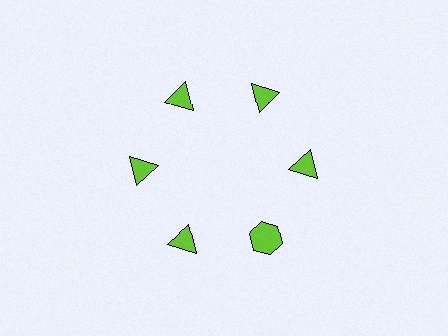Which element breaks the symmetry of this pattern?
The lime hexagon at roughly the 5 o'clock position breaks the symmetry. All other shapes are lime triangles.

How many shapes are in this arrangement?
There are 6 shapes arranged in a ring pattern.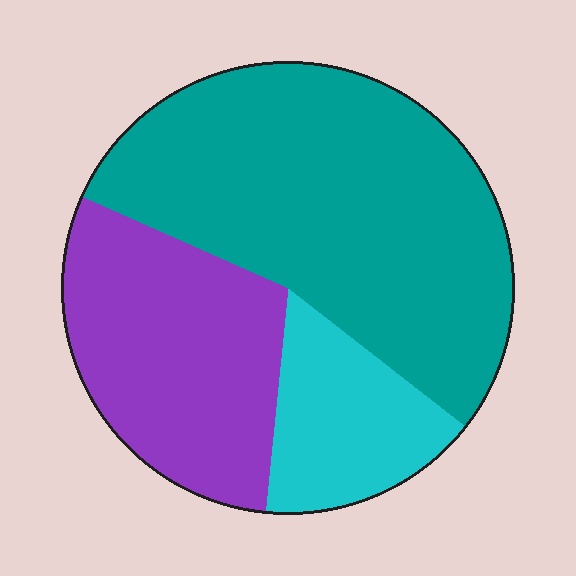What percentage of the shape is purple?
Purple covers 30% of the shape.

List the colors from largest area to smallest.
From largest to smallest: teal, purple, cyan.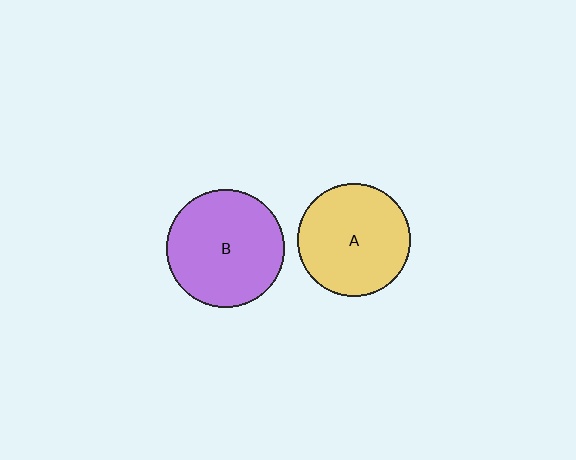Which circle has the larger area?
Circle B (purple).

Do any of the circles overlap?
No, none of the circles overlap.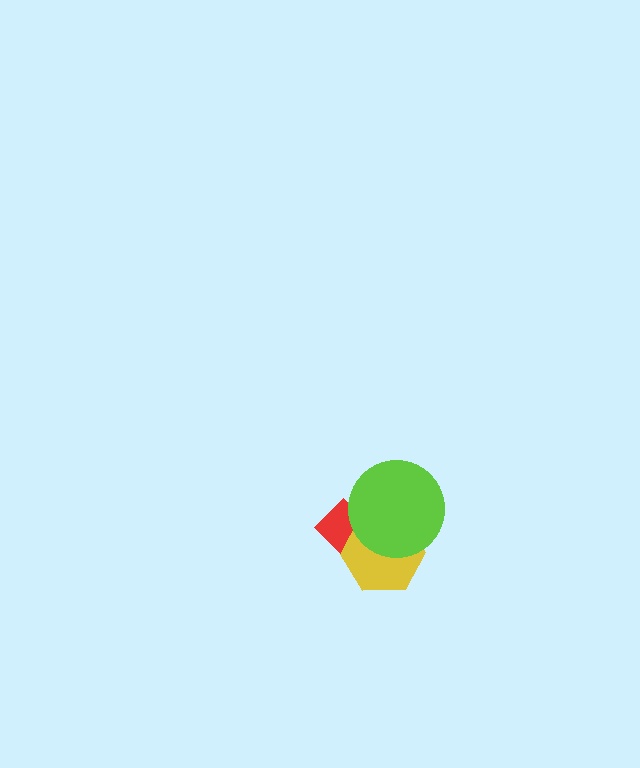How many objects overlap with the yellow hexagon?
2 objects overlap with the yellow hexagon.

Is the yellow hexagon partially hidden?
Yes, it is partially covered by another shape.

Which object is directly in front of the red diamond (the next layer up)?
The yellow hexagon is directly in front of the red diamond.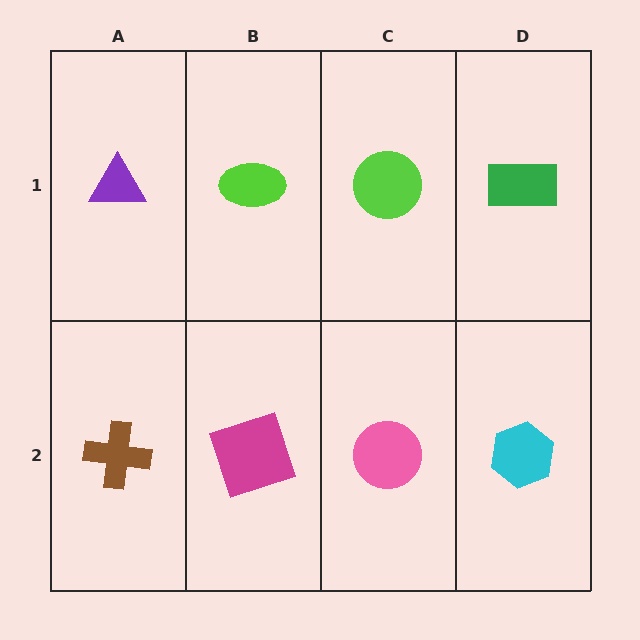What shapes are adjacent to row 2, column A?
A purple triangle (row 1, column A), a magenta square (row 2, column B).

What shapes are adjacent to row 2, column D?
A green rectangle (row 1, column D), a pink circle (row 2, column C).